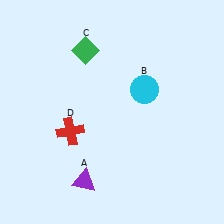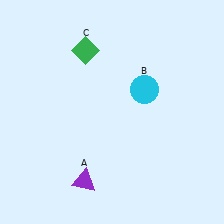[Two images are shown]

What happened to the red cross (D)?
The red cross (D) was removed in Image 2. It was in the bottom-left area of Image 1.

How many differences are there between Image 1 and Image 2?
There is 1 difference between the two images.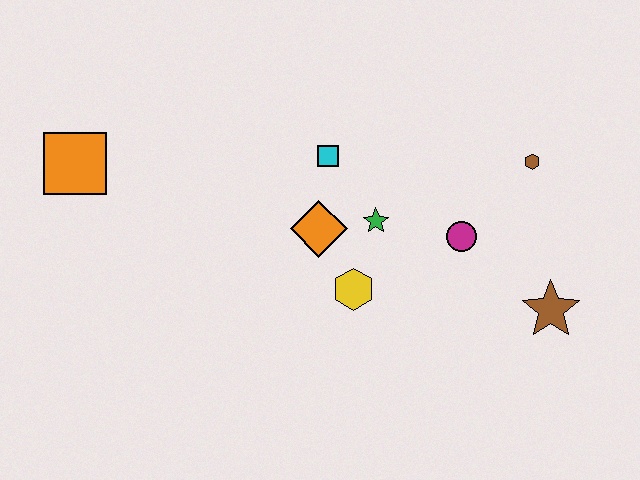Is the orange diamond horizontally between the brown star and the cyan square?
No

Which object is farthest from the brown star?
The orange square is farthest from the brown star.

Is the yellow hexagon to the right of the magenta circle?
No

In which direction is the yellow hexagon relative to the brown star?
The yellow hexagon is to the left of the brown star.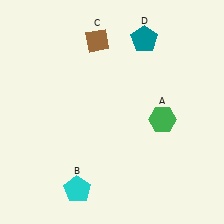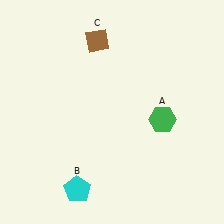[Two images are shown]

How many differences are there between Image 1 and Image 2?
There is 1 difference between the two images.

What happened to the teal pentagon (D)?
The teal pentagon (D) was removed in Image 2. It was in the top-right area of Image 1.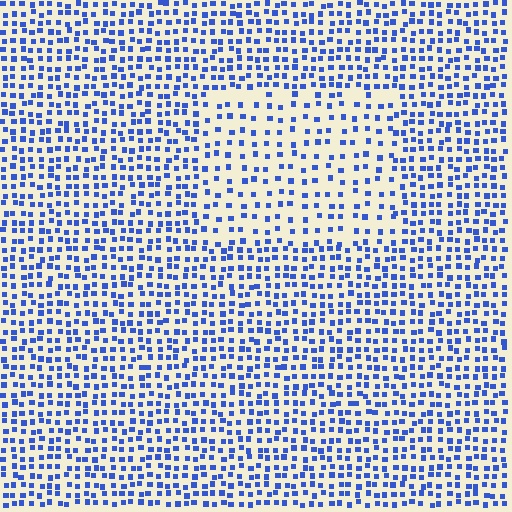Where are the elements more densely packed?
The elements are more densely packed outside the rectangle boundary.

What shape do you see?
I see a rectangle.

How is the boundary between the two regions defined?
The boundary is defined by a change in element density (approximately 1.9x ratio). All elements are the same color, size, and shape.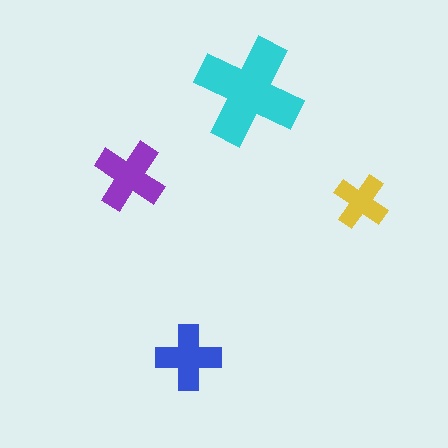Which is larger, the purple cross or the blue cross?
The purple one.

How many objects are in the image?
There are 4 objects in the image.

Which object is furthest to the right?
The yellow cross is rightmost.